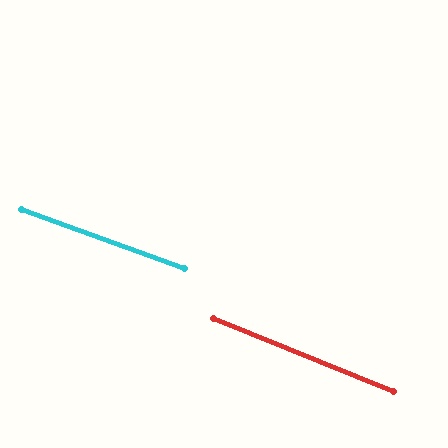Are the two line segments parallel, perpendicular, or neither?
Parallel — their directions differ by only 2.0°.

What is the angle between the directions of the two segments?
Approximately 2 degrees.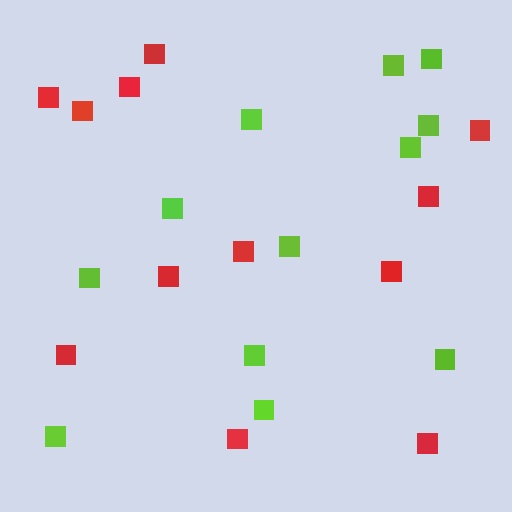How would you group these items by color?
There are 2 groups: one group of red squares (12) and one group of lime squares (12).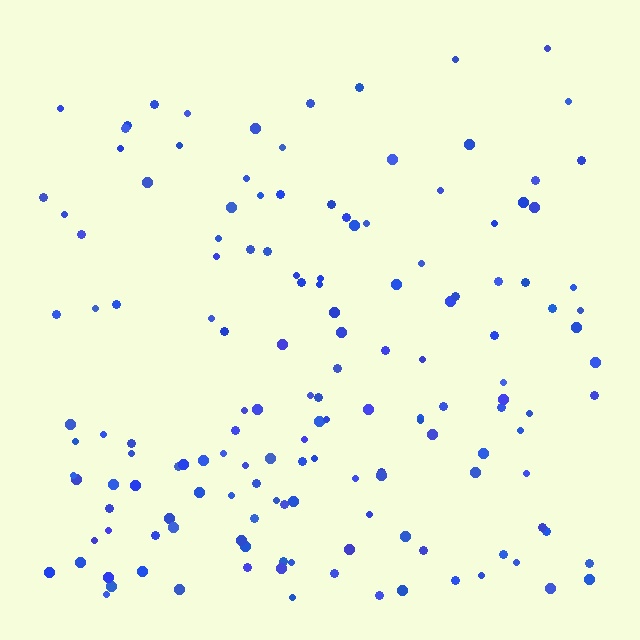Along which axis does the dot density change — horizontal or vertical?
Vertical.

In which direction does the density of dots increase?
From top to bottom, with the bottom side densest.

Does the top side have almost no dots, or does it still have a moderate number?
Still a moderate number, just noticeably fewer than the bottom.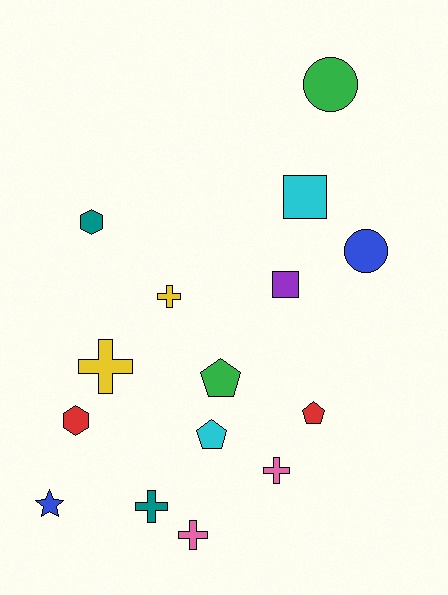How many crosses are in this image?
There are 5 crosses.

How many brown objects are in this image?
There are no brown objects.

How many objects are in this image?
There are 15 objects.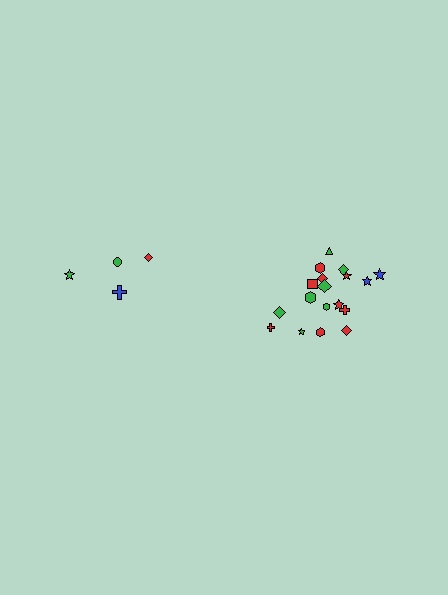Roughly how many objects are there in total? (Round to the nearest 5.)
Roughly 20 objects in total.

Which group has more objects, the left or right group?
The right group.